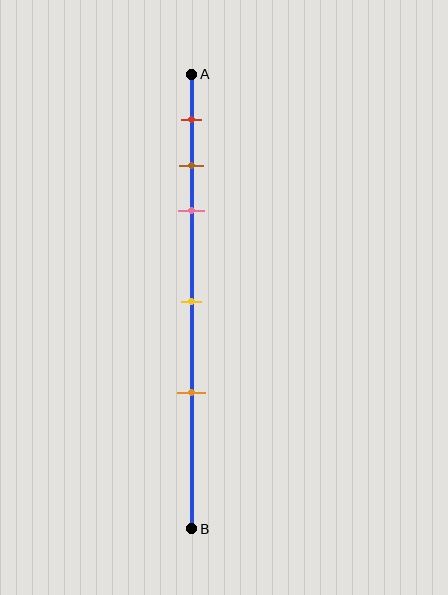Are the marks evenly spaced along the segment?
No, the marks are not evenly spaced.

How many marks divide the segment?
There are 5 marks dividing the segment.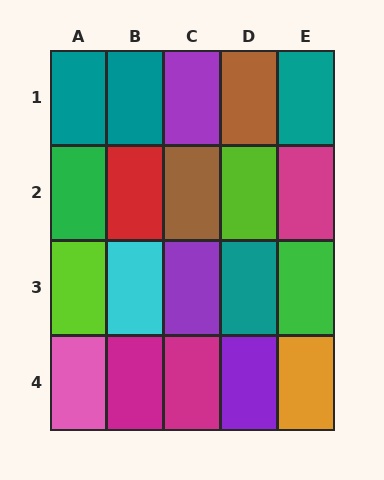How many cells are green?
2 cells are green.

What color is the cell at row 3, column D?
Teal.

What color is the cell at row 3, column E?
Green.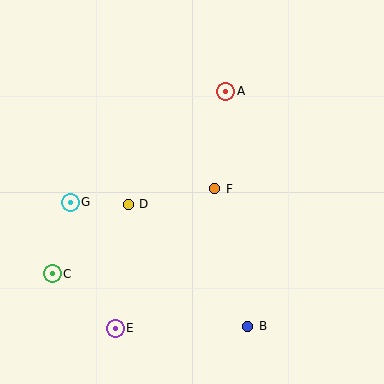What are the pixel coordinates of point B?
Point B is at (247, 326).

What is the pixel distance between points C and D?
The distance between C and D is 103 pixels.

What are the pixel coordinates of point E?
Point E is at (115, 328).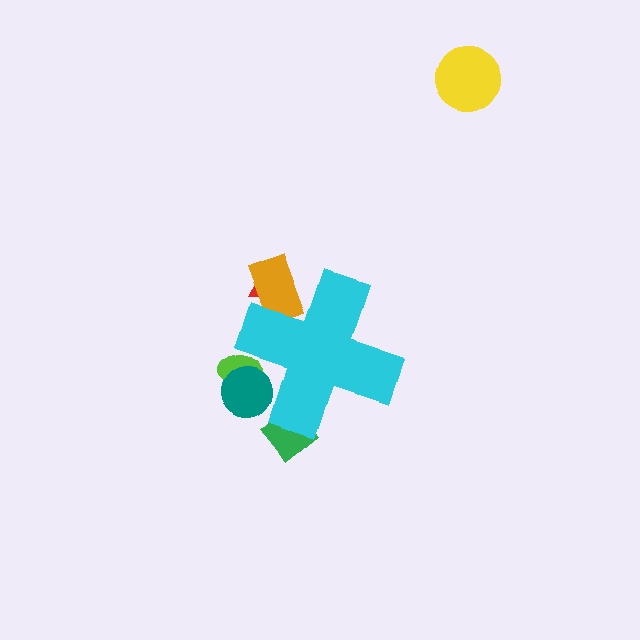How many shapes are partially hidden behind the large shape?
5 shapes are partially hidden.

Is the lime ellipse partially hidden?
Yes, the lime ellipse is partially hidden behind the cyan cross.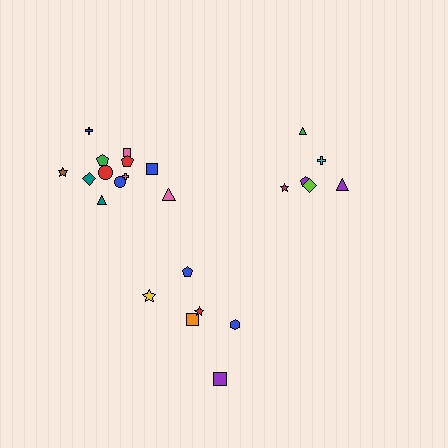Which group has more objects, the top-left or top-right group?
The top-left group.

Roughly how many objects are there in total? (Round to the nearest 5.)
Roughly 25 objects in total.